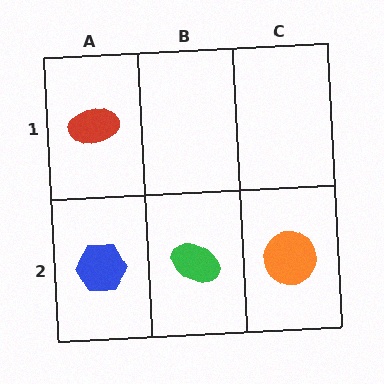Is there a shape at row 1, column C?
No, that cell is empty.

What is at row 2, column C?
An orange circle.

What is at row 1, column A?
A red ellipse.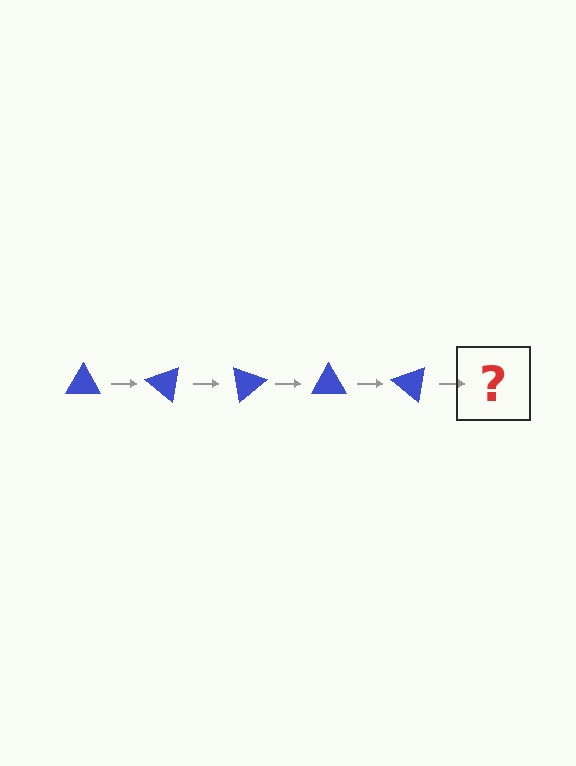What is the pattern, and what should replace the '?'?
The pattern is that the triangle rotates 40 degrees each step. The '?' should be a blue triangle rotated 200 degrees.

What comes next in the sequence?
The next element should be a blue triangle rotated 200 degrees.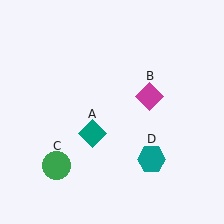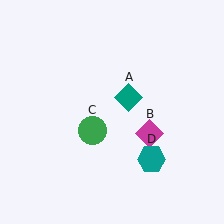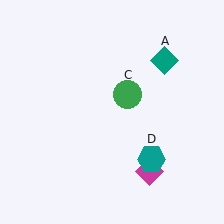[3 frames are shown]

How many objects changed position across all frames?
3 objects changed position: teal diamond (object A), magenta diamond (object B), green circle (object C).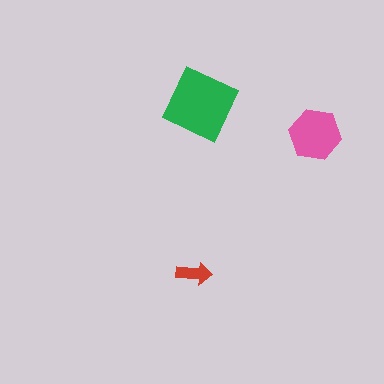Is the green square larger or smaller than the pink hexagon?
Larger.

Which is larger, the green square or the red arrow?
The green square.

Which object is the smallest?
The red arrow.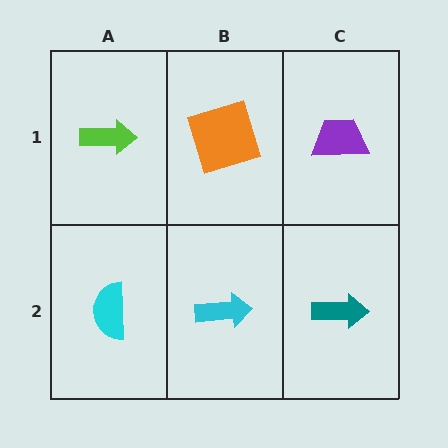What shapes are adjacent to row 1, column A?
A cyan semicircle (row 2, column A), an orange square (row 1, column B).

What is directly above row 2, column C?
A purple trapezoid.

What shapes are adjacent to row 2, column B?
An orange square (row 1, column B), a cyan semicircle (row 2, column A), a teal arrow (row 2, column C).